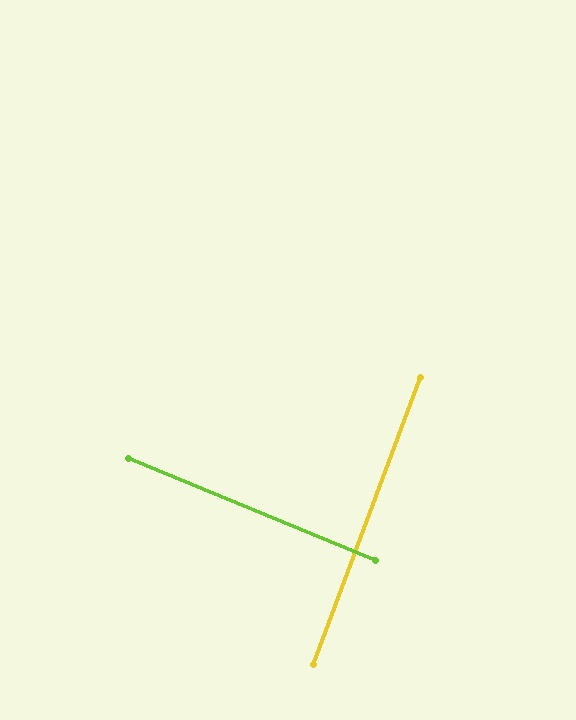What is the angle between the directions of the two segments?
Approximately 88 degrees.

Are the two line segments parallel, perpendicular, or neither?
Perpendicular — they meet at approximately 88°.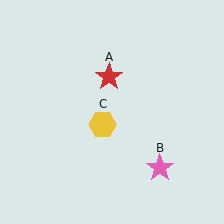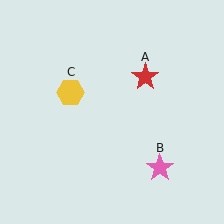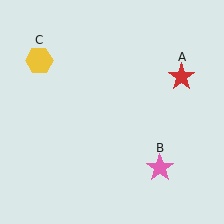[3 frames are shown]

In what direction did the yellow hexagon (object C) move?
The yellow hexagon (object C) moved up and to the left.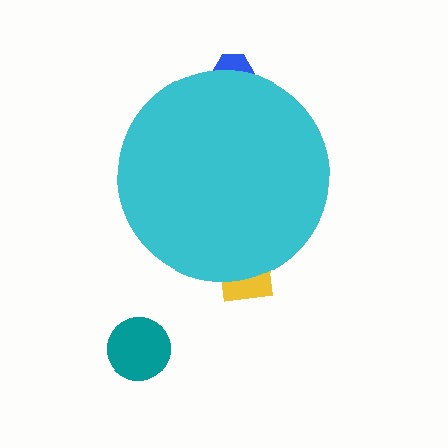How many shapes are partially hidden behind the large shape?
2 shapes are partially hidden.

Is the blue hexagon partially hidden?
Yes, the blue hexagon is partially hidden behind the cyan circle.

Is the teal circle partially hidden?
No, the teal circle is fully visible.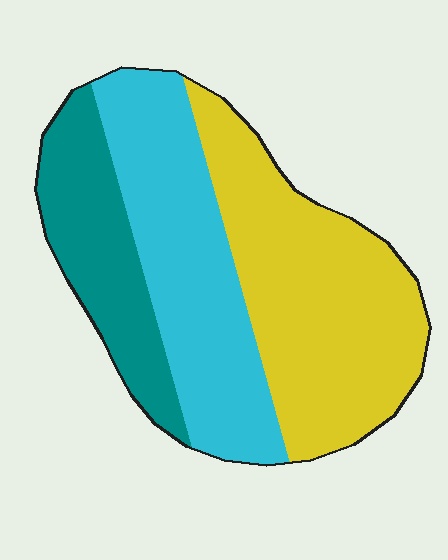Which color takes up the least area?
Teal, at roughly 20%.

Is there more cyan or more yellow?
Yellow.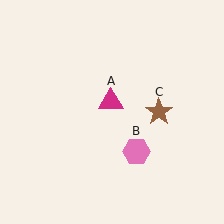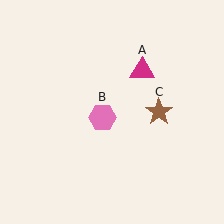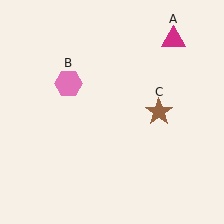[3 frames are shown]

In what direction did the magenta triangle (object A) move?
The magenta triangle (object A) moved up and to the right.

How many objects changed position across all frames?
2 objects changed position: magenta triangle (object A), pink hexagon (object B).